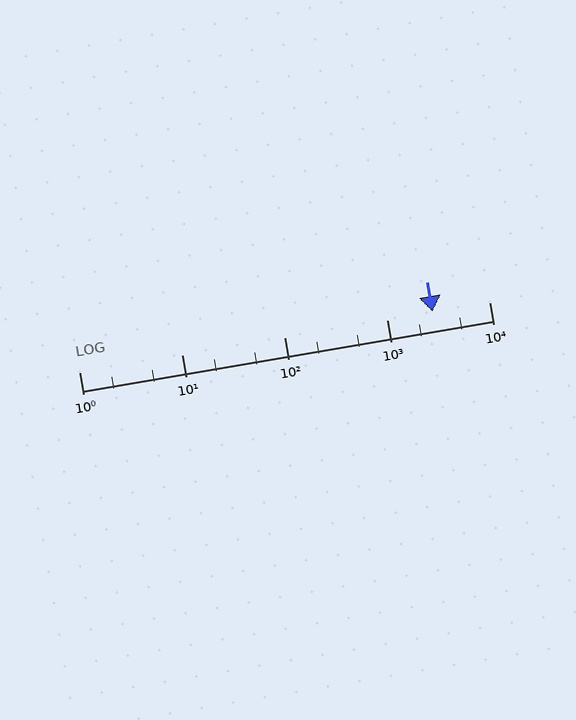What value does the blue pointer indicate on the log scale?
The pointer indicates approximately 2800.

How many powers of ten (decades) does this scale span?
The scale spans 4 decades, from 1 to 10000.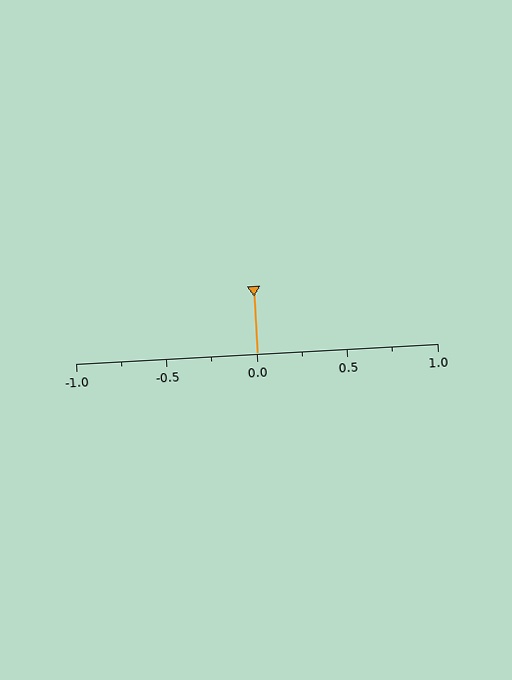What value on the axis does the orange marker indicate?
The marker indicates approximately 0.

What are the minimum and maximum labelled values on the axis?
The axis runs from -1.0 to 1.0.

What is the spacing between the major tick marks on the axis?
The major ticks are spaced 0.5 apart.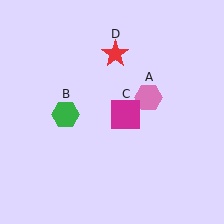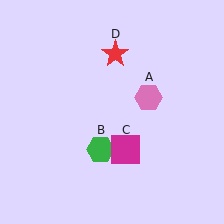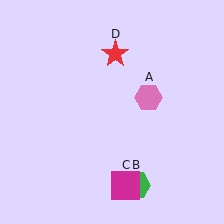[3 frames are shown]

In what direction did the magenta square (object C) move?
The magenta square (object C) moved down.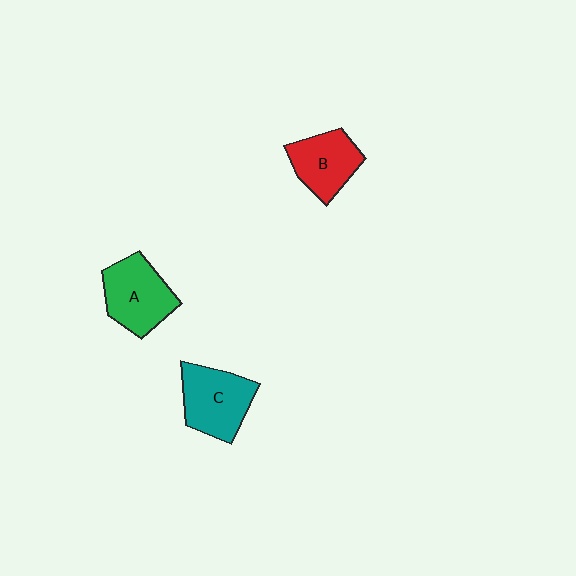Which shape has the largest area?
Shape C (teal).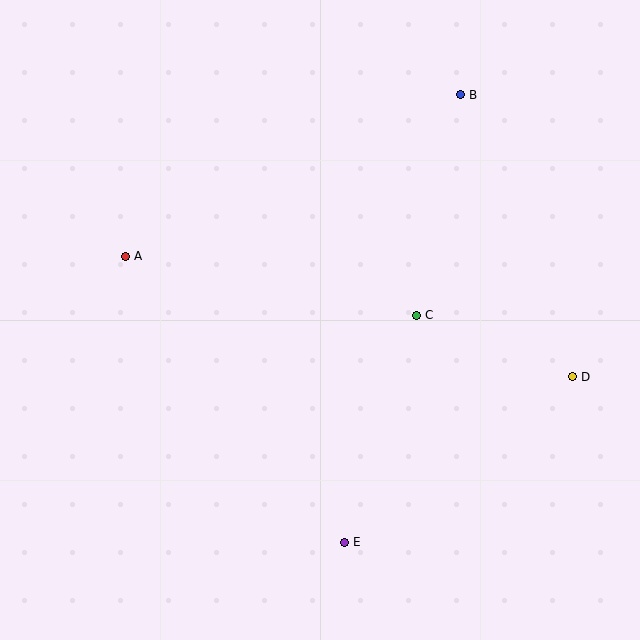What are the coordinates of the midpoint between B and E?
The midpoint between B and E is at (402, 318).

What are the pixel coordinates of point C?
Point C is at (416, 315).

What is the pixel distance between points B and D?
The distance between B and D is 304 pixels.